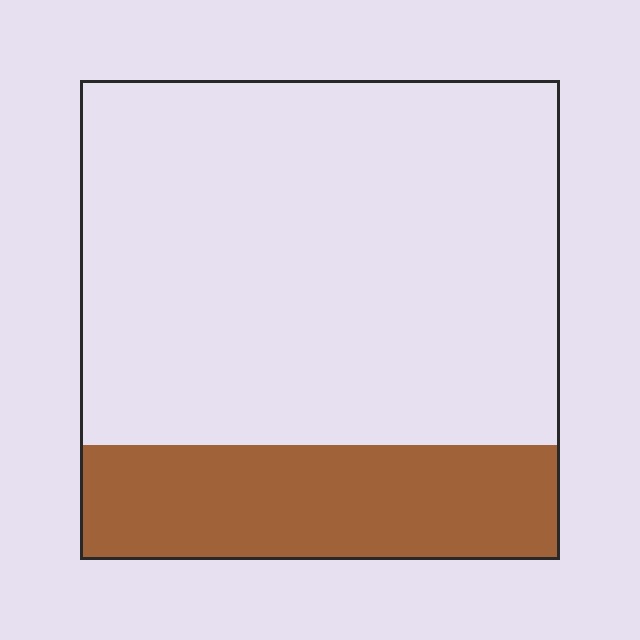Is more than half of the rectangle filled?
No.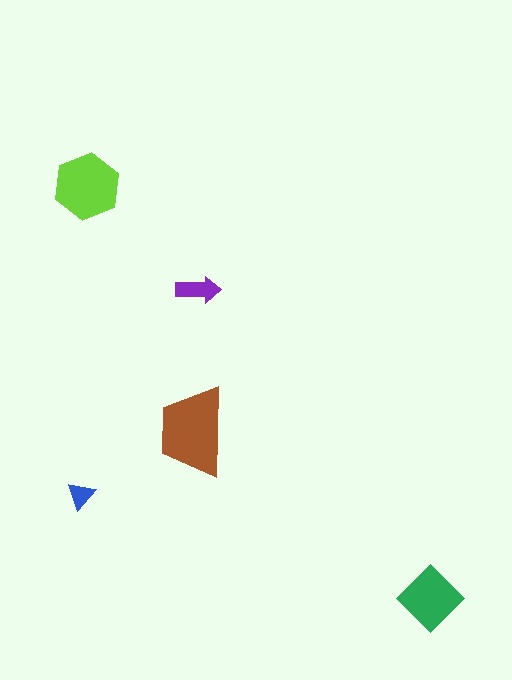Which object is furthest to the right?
The green diamond is rightmost.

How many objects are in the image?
There are 5 objects in the image.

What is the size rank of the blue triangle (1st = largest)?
5th.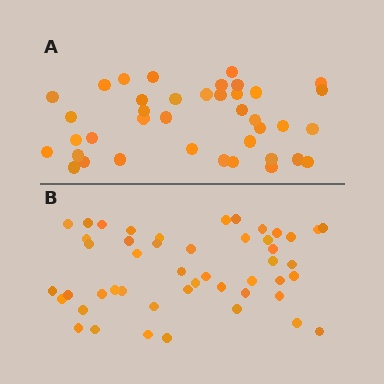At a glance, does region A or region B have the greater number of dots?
Region B (the bottom region) has more dots.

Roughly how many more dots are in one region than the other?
Region B has roughly 8 or so more dots than region A.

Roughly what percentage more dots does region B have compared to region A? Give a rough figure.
About 25% more.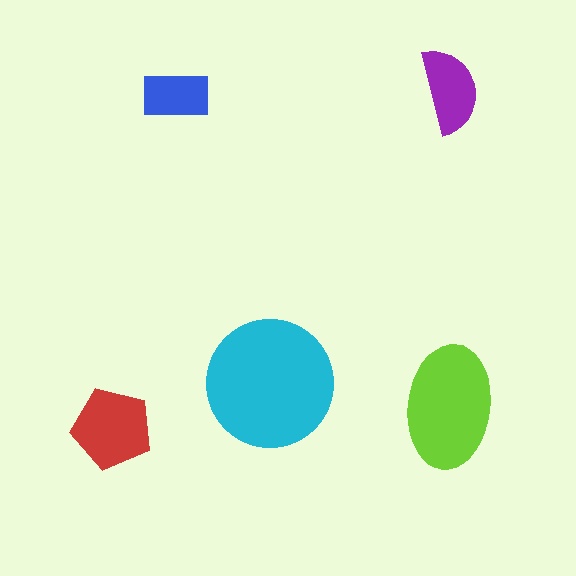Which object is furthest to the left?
The red pentagon is leftmost.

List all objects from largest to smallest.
The cyan circle, the lime ellipse, the red pentagon, the purple semicircle, the blue rectangle.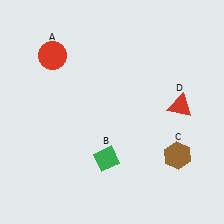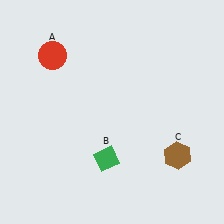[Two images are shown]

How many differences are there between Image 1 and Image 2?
There is 1 difference between the two images.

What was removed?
The red triangle (D) was removed in Image 2.